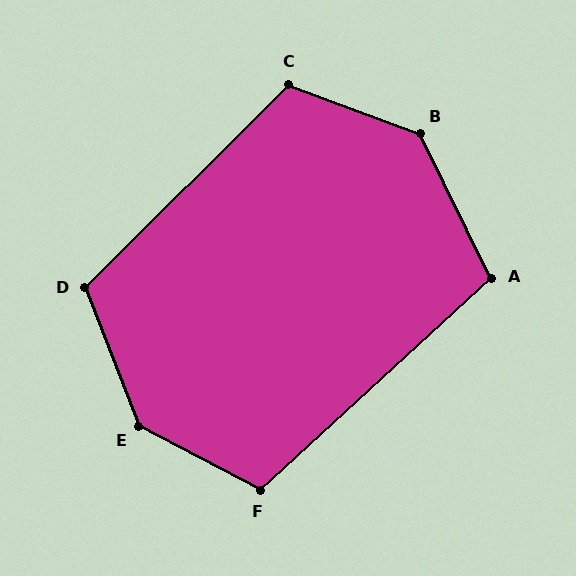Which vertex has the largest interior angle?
E, at approximately 139 degrees.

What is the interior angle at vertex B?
Approximately 136 degrees (obtuse).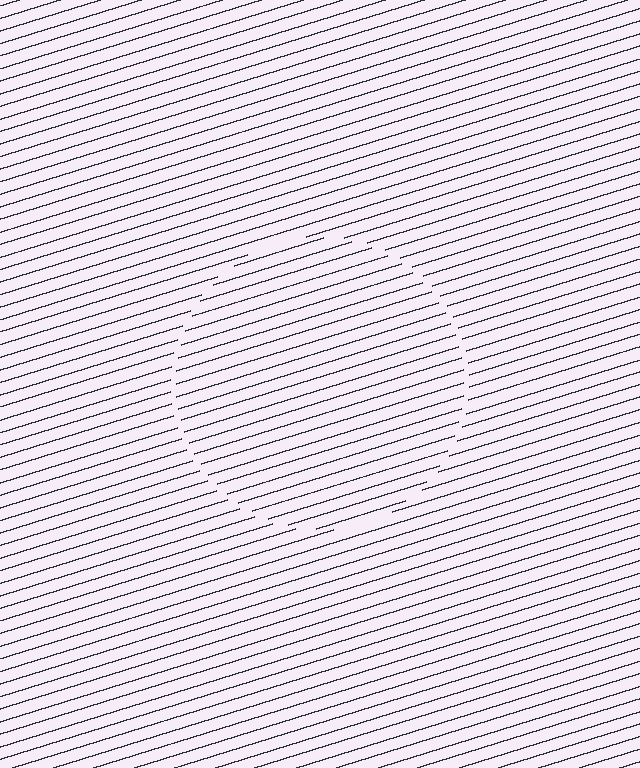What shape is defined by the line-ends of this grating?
An illusory circle. The interior of the shape contains the same grating, shifted by half a period — the contour is defined by the phase discontinuity where line-ends from the inner and outer gratings abut.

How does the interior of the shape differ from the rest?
The interior of the shape contains the same grating, shifted by half a period — the contour is defined by the phase discontinuity where line-ends from the inner and outer gratings abut.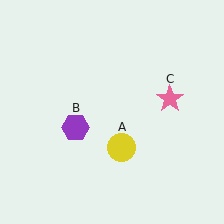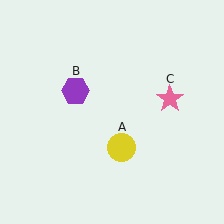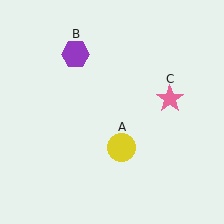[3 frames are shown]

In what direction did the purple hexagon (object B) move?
The purple hexagon (object B) moved up.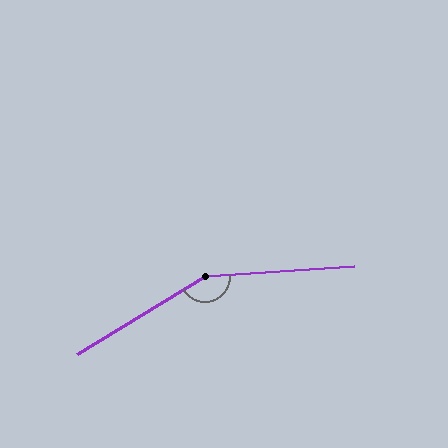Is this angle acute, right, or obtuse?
It is obtuse.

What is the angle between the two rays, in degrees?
Approximately 153 degrees.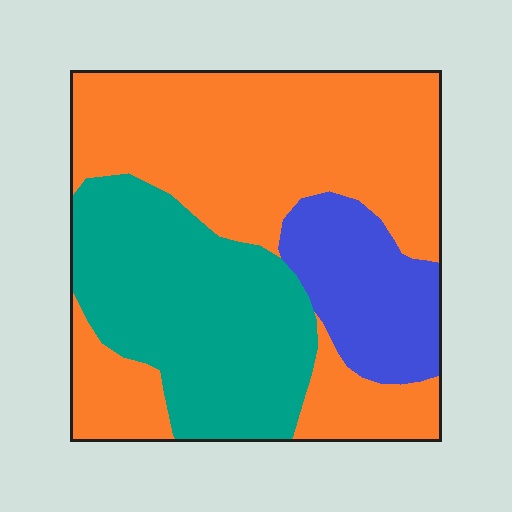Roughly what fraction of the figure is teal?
Teal covers 32% of the figure.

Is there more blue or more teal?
Teal.